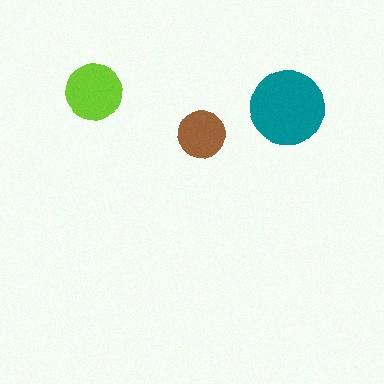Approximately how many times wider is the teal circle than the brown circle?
About 1.5 times wider.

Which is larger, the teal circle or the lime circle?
The teal one.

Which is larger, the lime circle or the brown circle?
The lime one.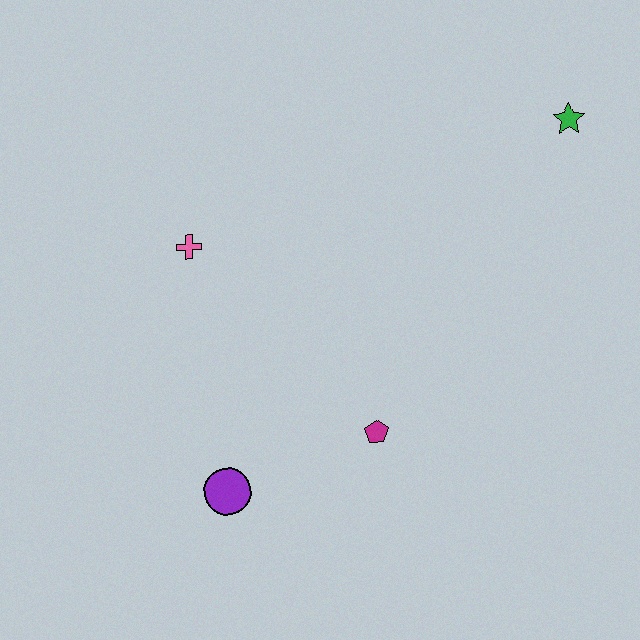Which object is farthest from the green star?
The purple circle is farthest from the green star.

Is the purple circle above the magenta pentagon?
No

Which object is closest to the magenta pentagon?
The purple circle is closest to the magenta pentagon.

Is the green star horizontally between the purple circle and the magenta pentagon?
No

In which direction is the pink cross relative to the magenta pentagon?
The pink cross is above the magenta pentagon.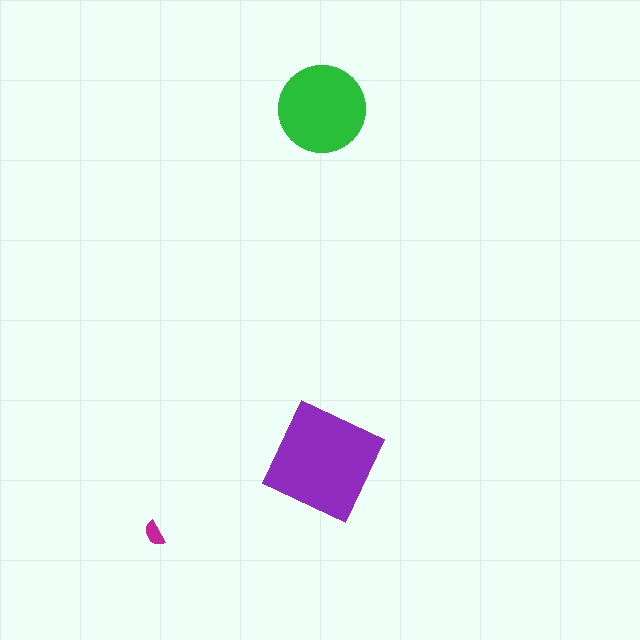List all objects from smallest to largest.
The magenta semicircle, the green circle, the purple square.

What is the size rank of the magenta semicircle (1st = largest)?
3rd.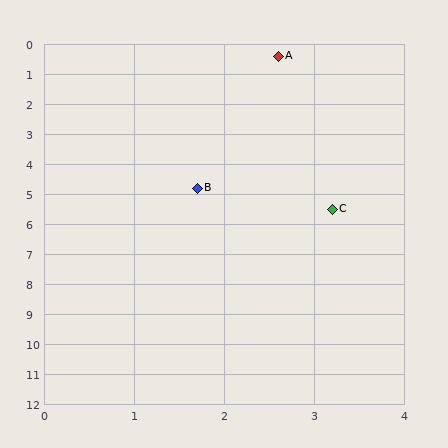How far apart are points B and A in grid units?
Points B and A are about 4.5 grid units apart.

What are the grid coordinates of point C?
Point C is at approximately (3.2, 5.5).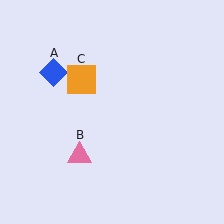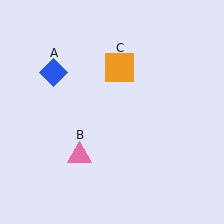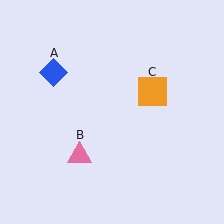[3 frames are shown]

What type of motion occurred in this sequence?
The orange square (object C) rotated clockwise around the center of the scene.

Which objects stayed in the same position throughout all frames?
Blue diamond (object A) and pink triangle (object B) remained stationary.